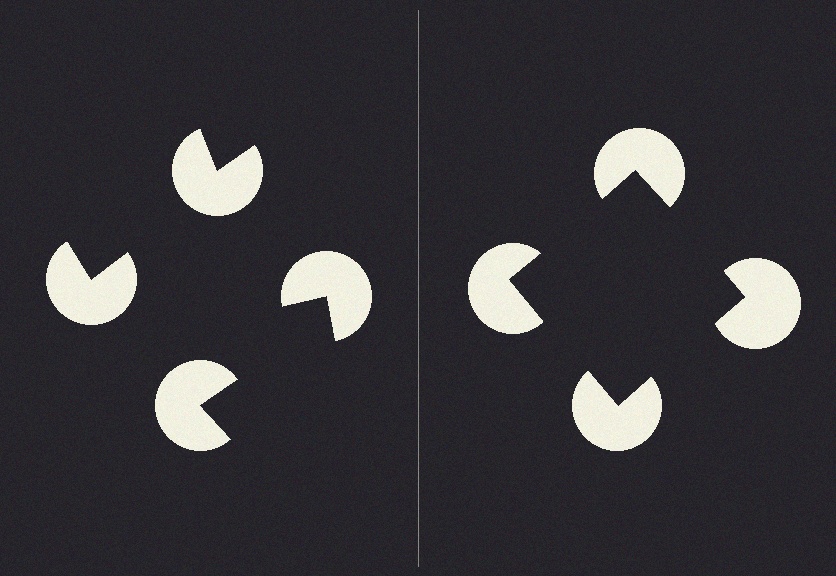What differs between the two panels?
The pac-man discs are positioned identically on both sides; only the wedge orientations differ. On the right they align to a square; on the left they are misaligned.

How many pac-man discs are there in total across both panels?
8 — 4 on each side.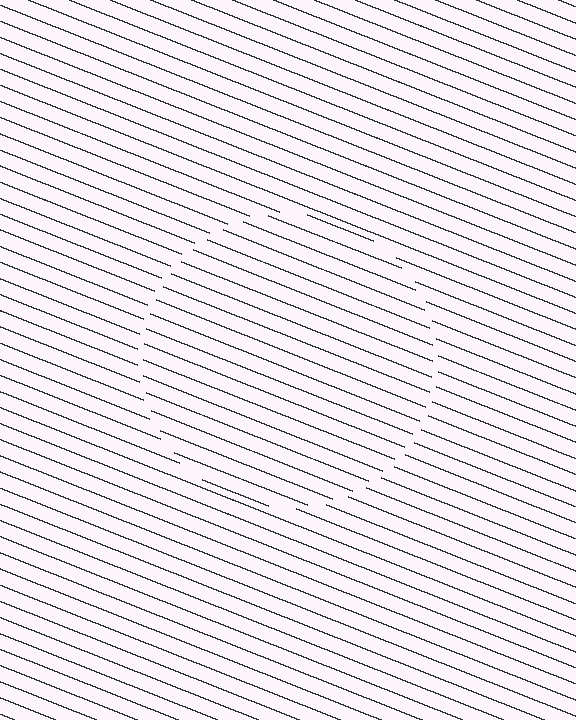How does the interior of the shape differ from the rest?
The interior of the shape contains the same grating, shifted by half a period — the contour is defined by the phase discontinuity where line-ends from the inner and outer gratings abut.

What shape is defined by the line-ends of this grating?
An illusory circle. The interior of the shape contains the same grating, shifted by half a period — the contour is defined by the phase discontinuity where line-ends from the inner and outer gratings abut.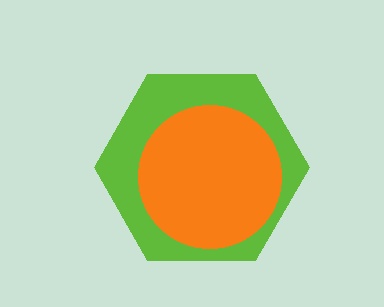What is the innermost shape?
The orange circle.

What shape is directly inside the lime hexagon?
The orange circle.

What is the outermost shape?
The lime hexagon.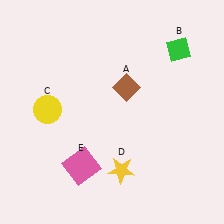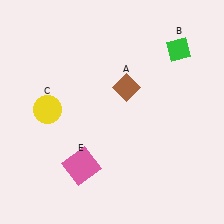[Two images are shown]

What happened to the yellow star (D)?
The yellow star (D) was removed in Image 2. It was in the bottom-right area of Image 1.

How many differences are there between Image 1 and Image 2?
There is 1 difference between the two images.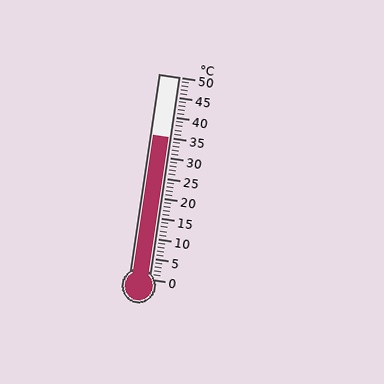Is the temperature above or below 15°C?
The temperature is above 15°C.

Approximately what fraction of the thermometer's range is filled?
The thermometer is filled to approximately 70% of its range.